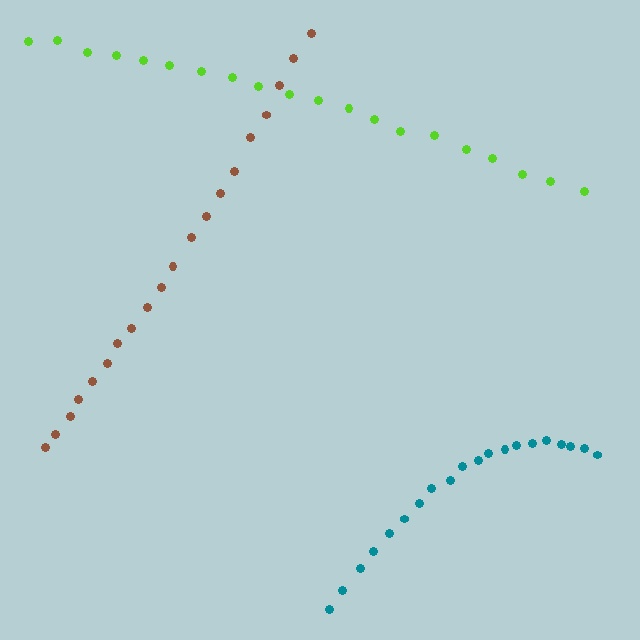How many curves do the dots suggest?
There are 3 distinct paths.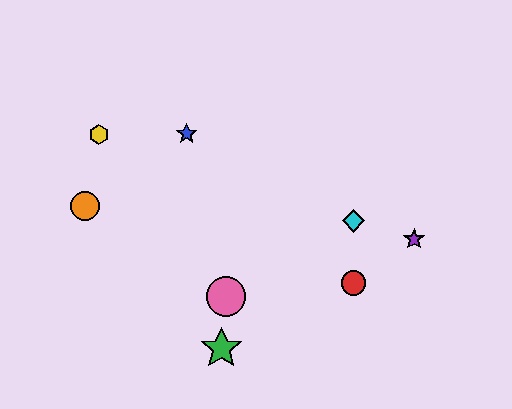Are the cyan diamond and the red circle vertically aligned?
Yes, both are at x≈354.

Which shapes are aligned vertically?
The red circle, the cyan diamond are aligned vertically.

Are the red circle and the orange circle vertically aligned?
No, the red circle is at x≈354 and the orange circle is at x≈85.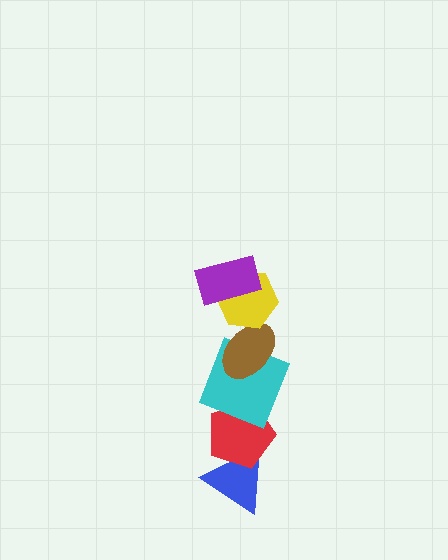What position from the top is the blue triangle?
The blue triangle is 6th from the top.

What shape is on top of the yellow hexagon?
The purple rectangle is on top of the yellow hexagon.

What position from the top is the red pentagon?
The red pentagon is 5th from the top.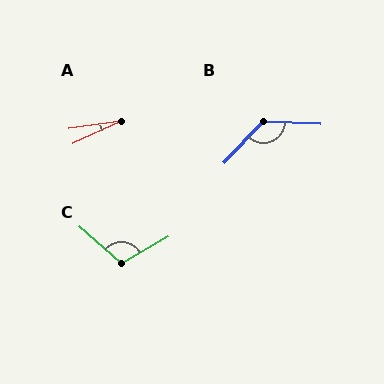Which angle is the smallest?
A, at approximately 17 degrees.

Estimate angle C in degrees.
Approximately 108 degrees.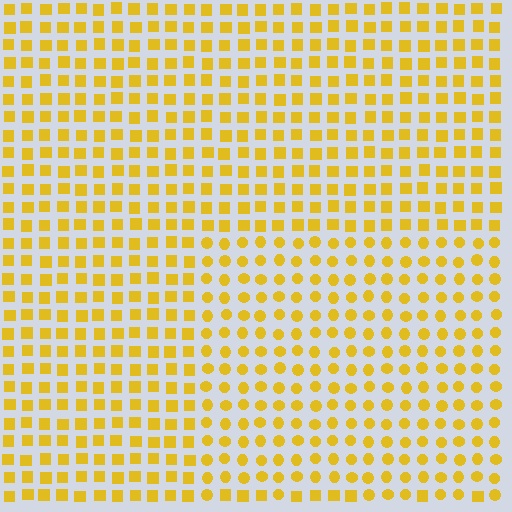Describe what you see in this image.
The image is filled with small yellow elements arranged in a uniform grid. A rectangle-shaped region contains circles, while the surrounding area contains squares. The boundary is defined purely by the change in element shape.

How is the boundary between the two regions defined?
The boundary is defined by a change in element shape: circles inside vs. squares outside. All elements share the same color and spacing.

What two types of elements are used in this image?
The image uses circles inside the rectangle region and squares outside it.